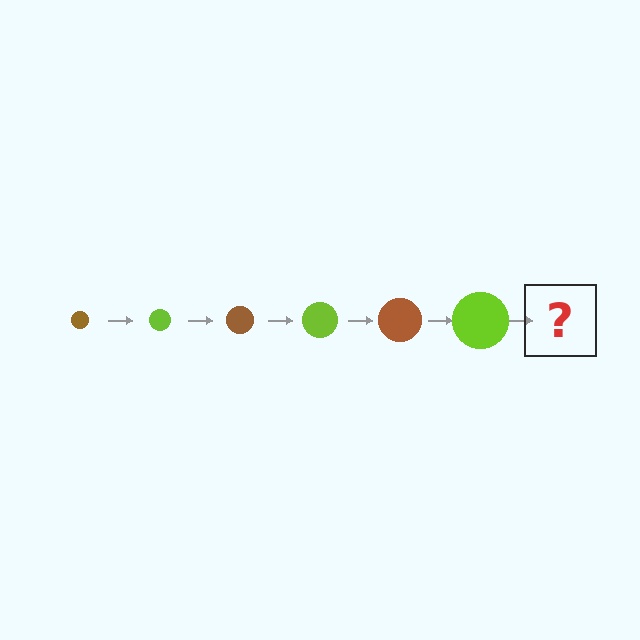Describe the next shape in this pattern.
It should be a brown circle, larger than the previous one.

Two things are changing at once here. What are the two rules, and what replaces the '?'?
The two rules are that the circle grows larger each step and the color cycles through brown and lime. The '?' should be a brown circle, larger than the previous one.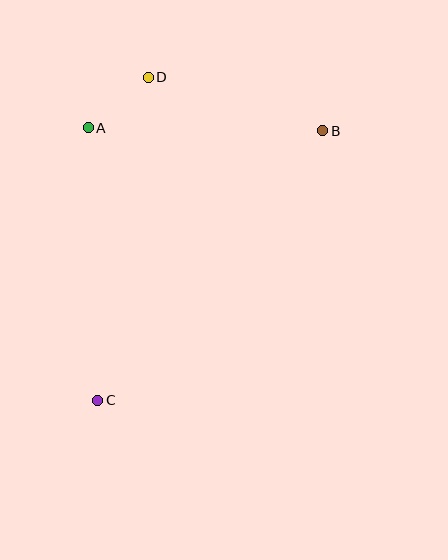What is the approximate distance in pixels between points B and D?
The distance between B and D is approximately 182 pixels.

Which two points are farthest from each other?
Points B and C are farthest from each other.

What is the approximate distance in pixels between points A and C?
The distance between A and C is approximately 272 pixels.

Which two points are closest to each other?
Points A and D are closest to each other.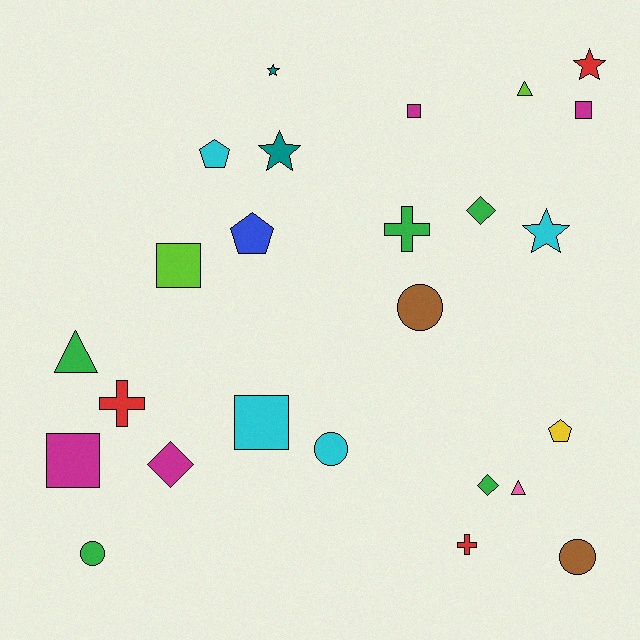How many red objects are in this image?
There are 3 red objects.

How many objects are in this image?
There are 25 objects.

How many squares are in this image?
There are 5 squares.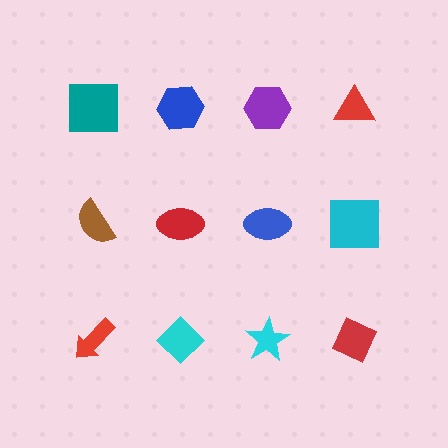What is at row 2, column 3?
A blue ellipse.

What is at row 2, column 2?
A red ellipse.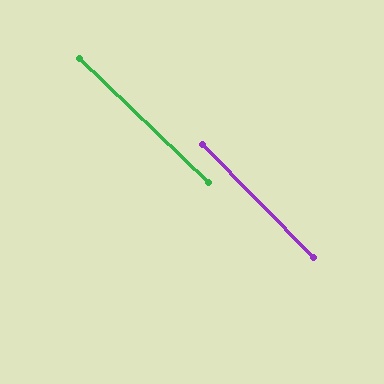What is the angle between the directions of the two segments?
Approximately 1 degree.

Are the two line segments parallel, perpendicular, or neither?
Parallel — their directions differ by only 1.2°.